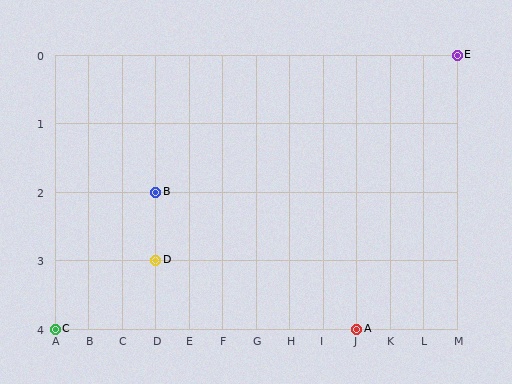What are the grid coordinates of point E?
Point E is at grid coordinates (M, 0).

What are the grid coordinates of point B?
Point B is at grid coordinates (D, 2).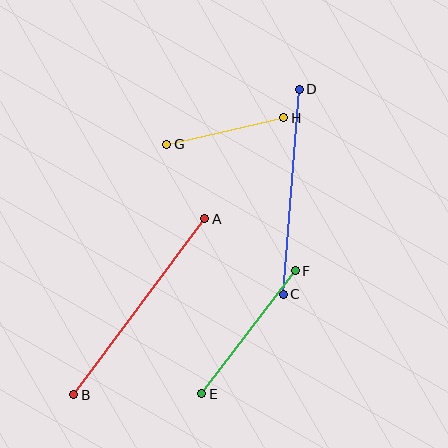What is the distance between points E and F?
The distance is approximately 154 pixels.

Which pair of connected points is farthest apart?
Points A and B are farthest apart.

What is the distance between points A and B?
The distance is approximately 219 pixels.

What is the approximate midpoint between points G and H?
The midpoint is at approximately (225, 131) pixels.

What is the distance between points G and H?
The distance is approximately 120 pixels.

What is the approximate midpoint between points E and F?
The midpoint is at approximately (249, 332) pixels.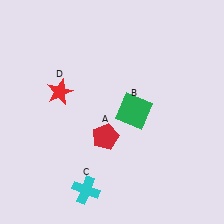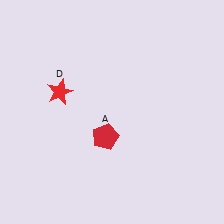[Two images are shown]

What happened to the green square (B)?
The green square (B) was removed in Image 2. It was in the top-right area of Image 1.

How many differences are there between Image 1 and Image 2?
There are 2 differences between the two images.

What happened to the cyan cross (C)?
The cyan cross (C) was removed in Image 2. It was in the bottom-left area of Image 1.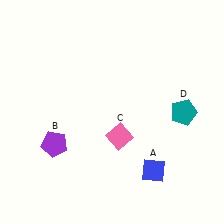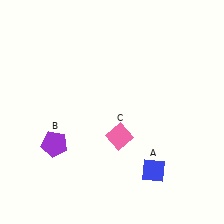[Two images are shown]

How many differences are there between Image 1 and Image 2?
There is 1 difference between the two images.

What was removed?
The teal pentagon (D) was removed in Image 2.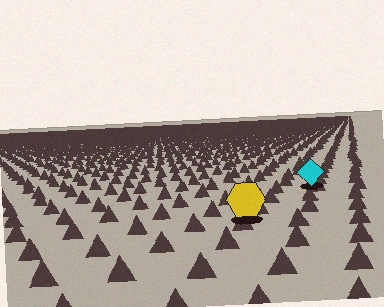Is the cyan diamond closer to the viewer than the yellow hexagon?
No. The yellow hexagon is closer — you can tell from the texture gradient: the ground texture is coarser near it.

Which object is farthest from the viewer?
The cyan diamond is farthest from the viewer. It appears smaller and the ground texture around it is denser.